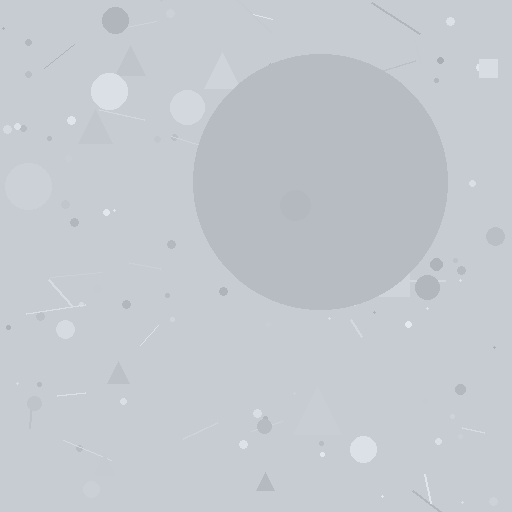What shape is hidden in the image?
A circle is hidden in the image.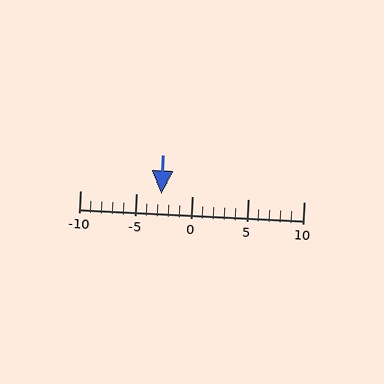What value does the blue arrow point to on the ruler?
The blue arrow points to approximately -3.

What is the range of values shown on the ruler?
The ruler shows values from -10 to 10.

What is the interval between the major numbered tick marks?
The major tick marks are spaced 5 units apart.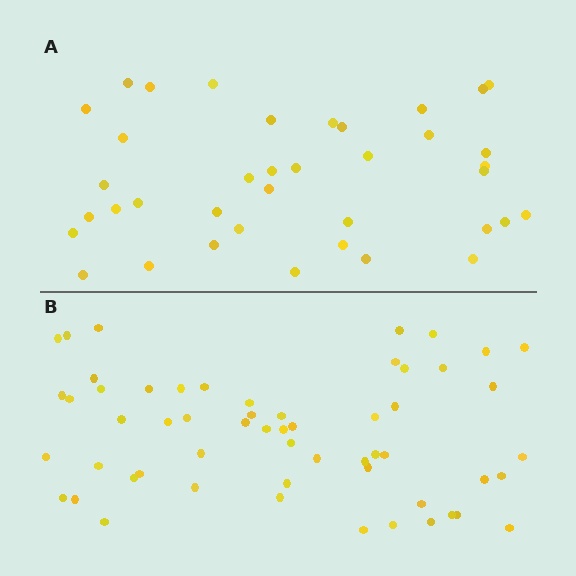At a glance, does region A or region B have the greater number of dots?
Region B (the bottom region) has more dots.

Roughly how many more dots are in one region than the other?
Region B has approximately 20 more dots than region A.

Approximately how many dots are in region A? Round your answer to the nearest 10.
About 40 dots. (The exact count is 38, which rounds to 40.)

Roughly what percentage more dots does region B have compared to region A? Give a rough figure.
About 50% more.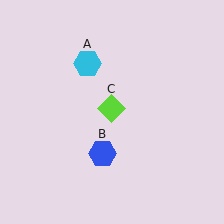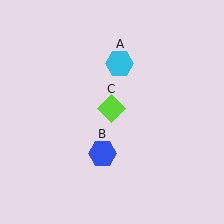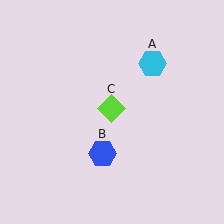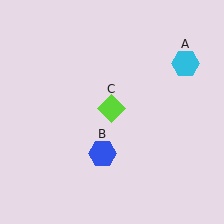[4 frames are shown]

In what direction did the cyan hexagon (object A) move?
The cyan hexagon (object A) moved right.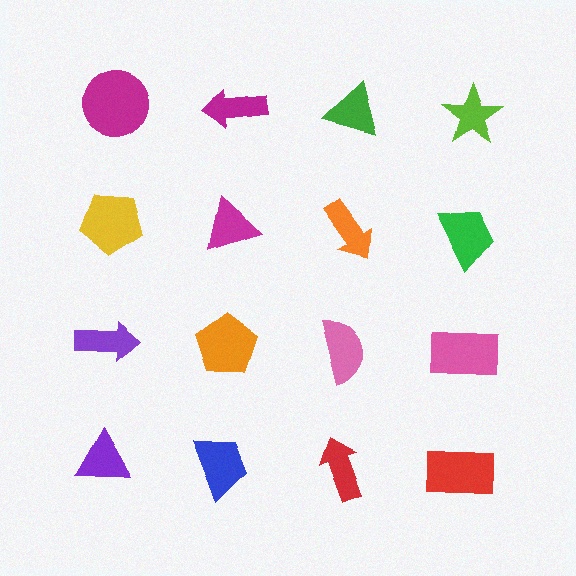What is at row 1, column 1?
A magenta circle.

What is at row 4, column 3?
A red arrow.